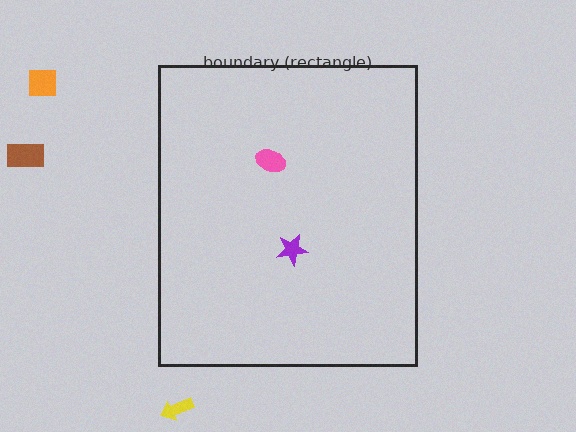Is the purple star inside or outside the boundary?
Inside.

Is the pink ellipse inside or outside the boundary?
Inside.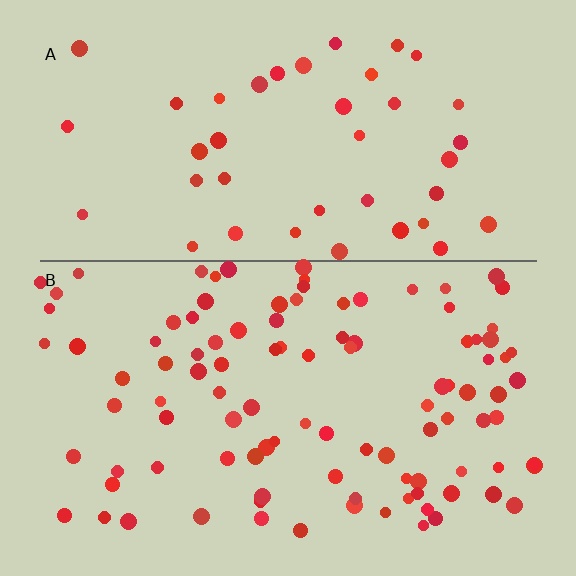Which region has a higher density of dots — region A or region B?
B (the bottom).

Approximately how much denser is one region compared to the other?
Approximately 2.4× — region B over region A.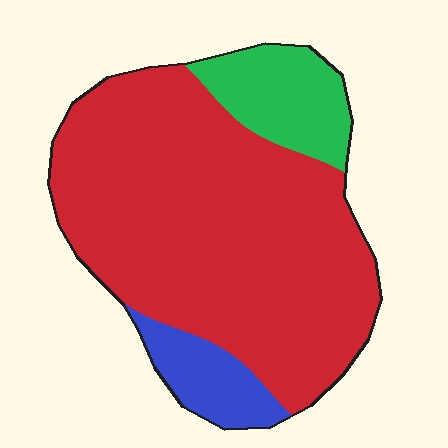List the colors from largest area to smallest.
From largest to smallest: red, green, blue.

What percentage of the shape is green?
Green takes up about one eighth (1/8) of the shape.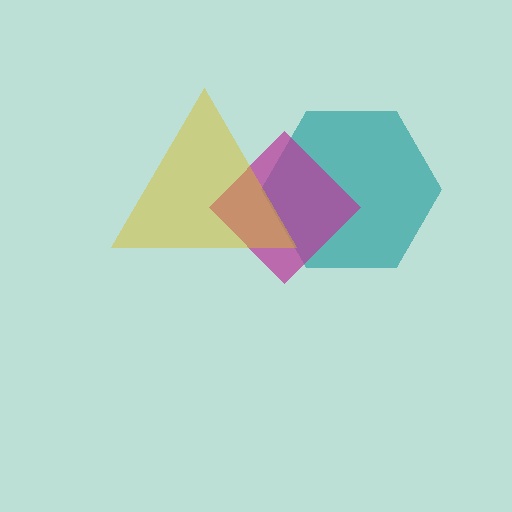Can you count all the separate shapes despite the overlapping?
Yes, there are 3 separate shapes.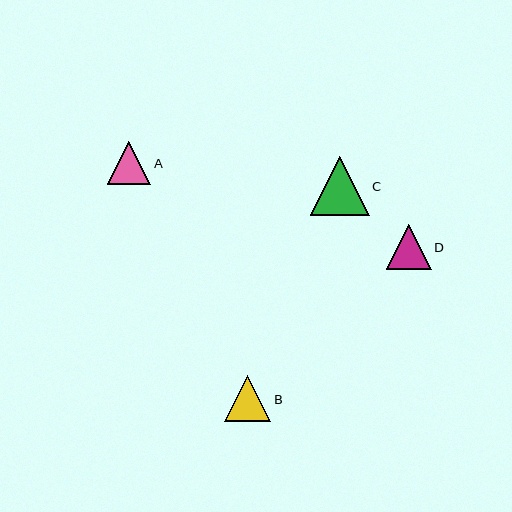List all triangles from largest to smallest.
From largest to smallest: C, B, D, A.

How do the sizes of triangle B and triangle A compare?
Triangle B and triangle A are approximately the same size.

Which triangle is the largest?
Triangle C is the largest with a size of approximately 59 pixels.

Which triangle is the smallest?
Triangle A is the smallest with a size of approximately 43 pixels.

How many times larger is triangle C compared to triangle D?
Triangle C is approximately 1.3 times the size of triangle D.